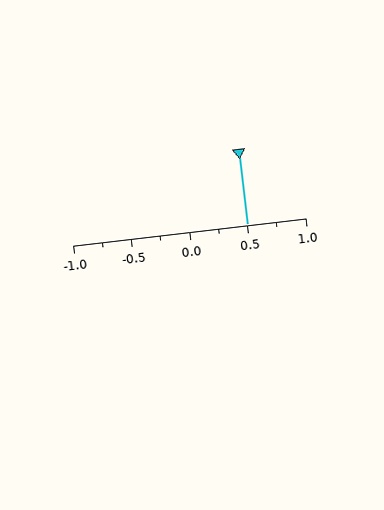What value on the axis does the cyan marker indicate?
The marker indicates approximately 0.5.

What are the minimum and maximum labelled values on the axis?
The axis runs from -1.0 to 1.0.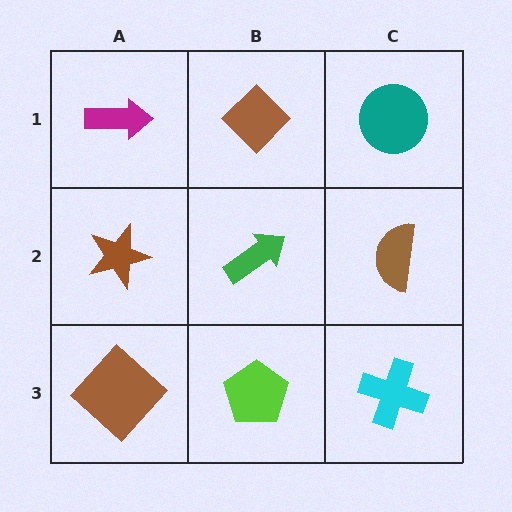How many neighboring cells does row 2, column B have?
4.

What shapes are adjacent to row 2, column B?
A brown diamond (row 1, column B), a lime pentagon (row 3, column B), a brown star (row 2, column A), a brown semicircle (row 2, column C).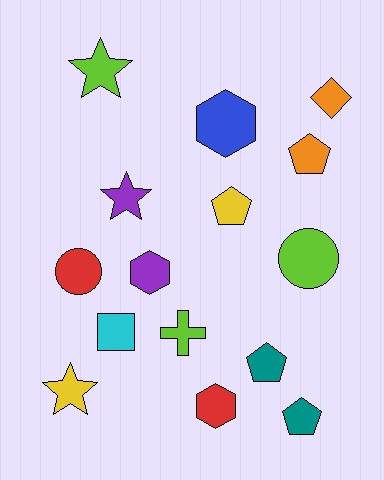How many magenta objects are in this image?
There are no magenta objects.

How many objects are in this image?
There are 15 objects.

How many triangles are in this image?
There are no triangles.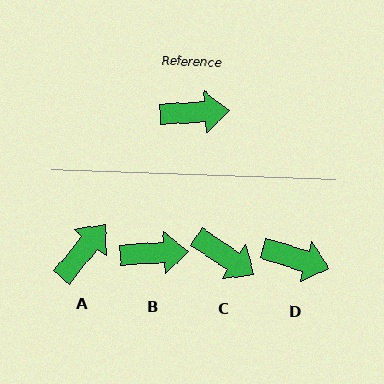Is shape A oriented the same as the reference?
No, it is off by about 48 degrees.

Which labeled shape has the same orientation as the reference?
B.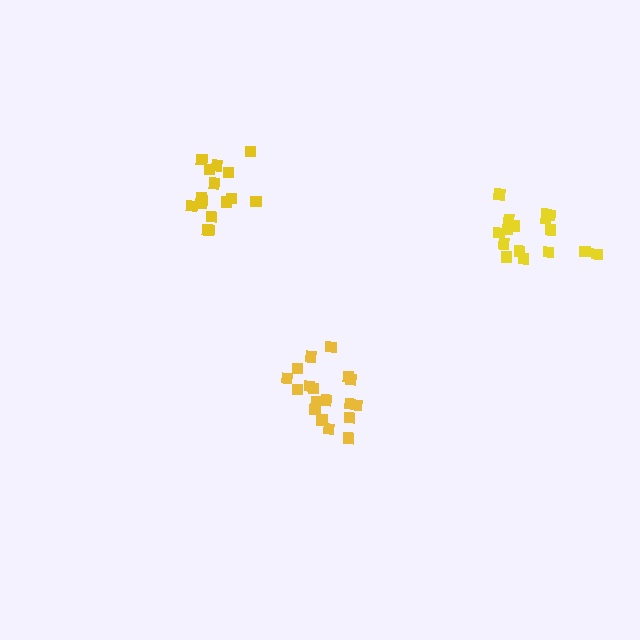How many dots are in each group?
Group 1: 16 dots, Group 2: 19 dots, Group 3: 16 dots (51 total).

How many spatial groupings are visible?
There are 3 spatial groupings.